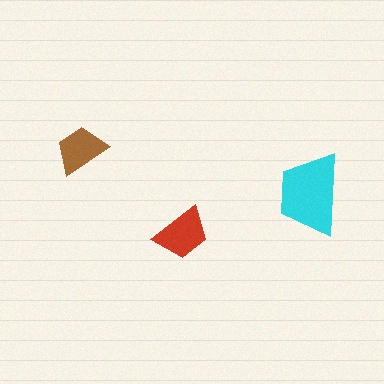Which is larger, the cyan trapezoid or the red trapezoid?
The cyan one.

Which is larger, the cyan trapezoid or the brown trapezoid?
The cyan one.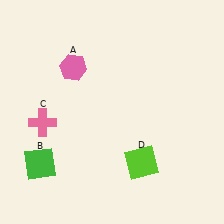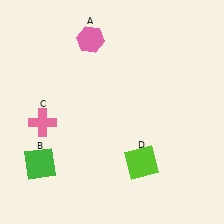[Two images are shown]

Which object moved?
The pink hexagon (A) moved up.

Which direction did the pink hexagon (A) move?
The pink hexagon (A) moved up.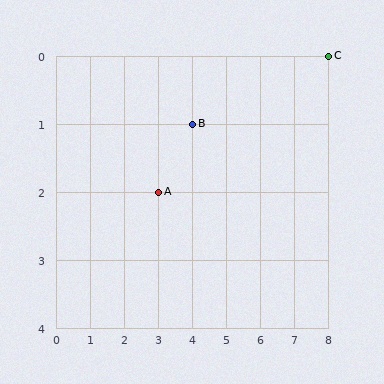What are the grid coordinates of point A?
Point A is at grid coordinates (3, 2).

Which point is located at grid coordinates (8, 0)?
Point C is at (8, 0).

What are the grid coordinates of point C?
Point C is at grid coordinates (8, 0).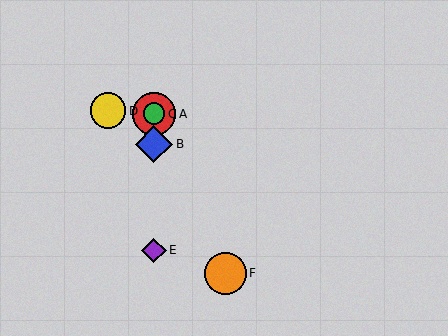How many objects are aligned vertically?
4 objects (A, B, C, E) are aligned vertically.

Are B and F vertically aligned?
No, B is at x≈154 and F is at x≈226.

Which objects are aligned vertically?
Objects A, B, C, E are aligned vertically.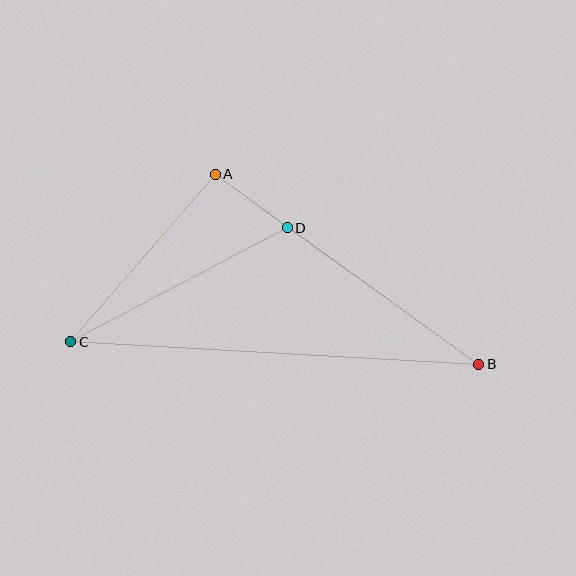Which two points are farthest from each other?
Points B and C are farthest from each other.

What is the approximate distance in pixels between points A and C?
The distance between A and C is approximately 221 pixels.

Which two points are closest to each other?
Points A and D are closest to each other.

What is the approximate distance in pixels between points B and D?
The distance between B and D is approximately 235 pixels.